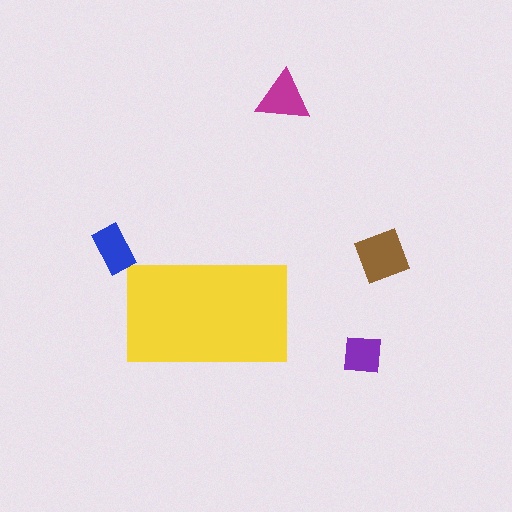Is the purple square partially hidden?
No, the purple square is fully visible.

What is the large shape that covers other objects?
A yellow rectangle.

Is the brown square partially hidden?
No, the brown square is fully visible.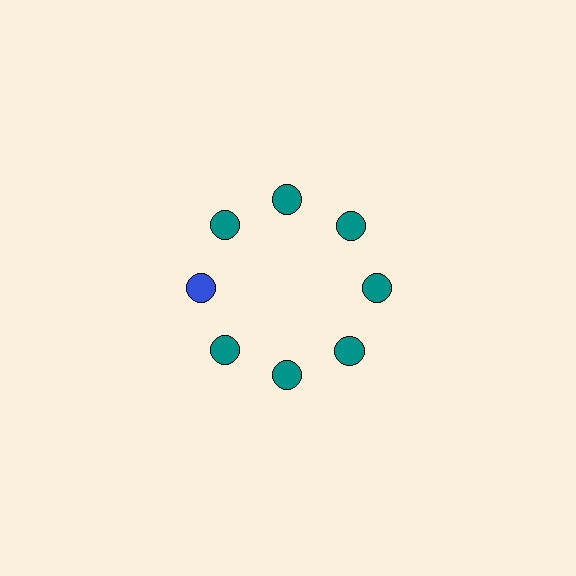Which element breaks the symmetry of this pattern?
The blue circle at roughly the 9 o'clock position breaks the symmetry. All other shapes are teal circles.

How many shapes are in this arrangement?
There are 8 shapes arranged in a ring pattern.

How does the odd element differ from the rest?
It has a different color: blue instead of teal.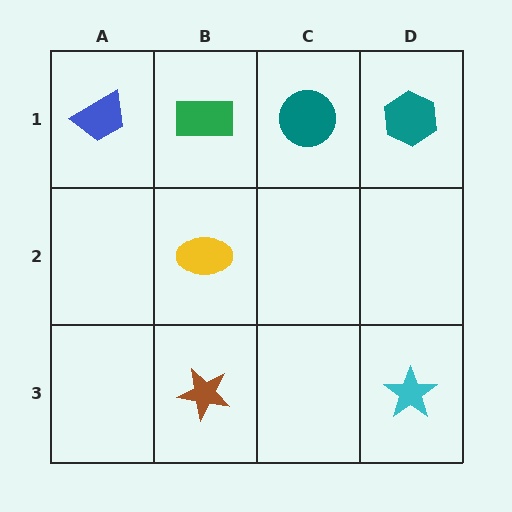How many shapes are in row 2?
1 shape.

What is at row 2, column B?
A yellow ellipse.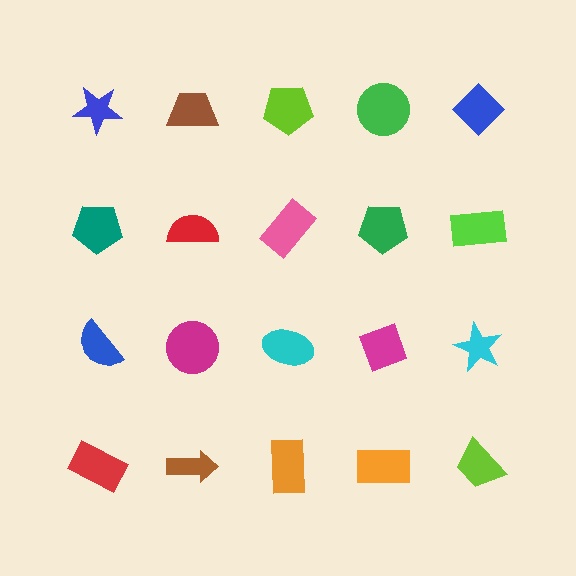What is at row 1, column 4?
A green circle.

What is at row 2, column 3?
A pink rectangle.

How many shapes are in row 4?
5 shapes.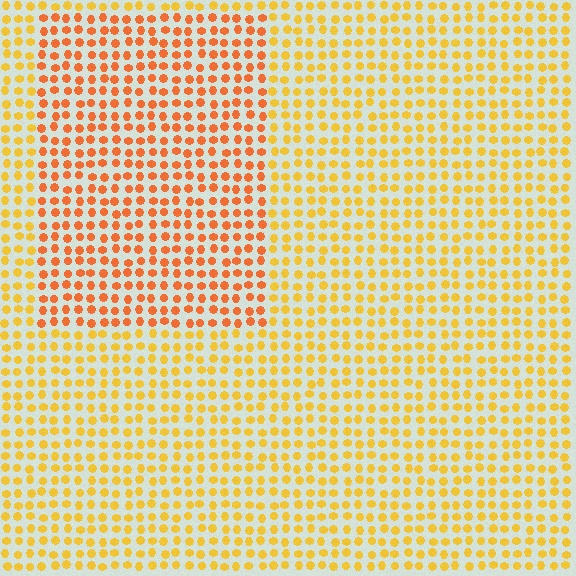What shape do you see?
I see a rectangle.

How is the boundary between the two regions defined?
The boundary is defined purely by a slight shift in hue (about 28 degrees). Spacing, size, and orientation are identical on both sides.